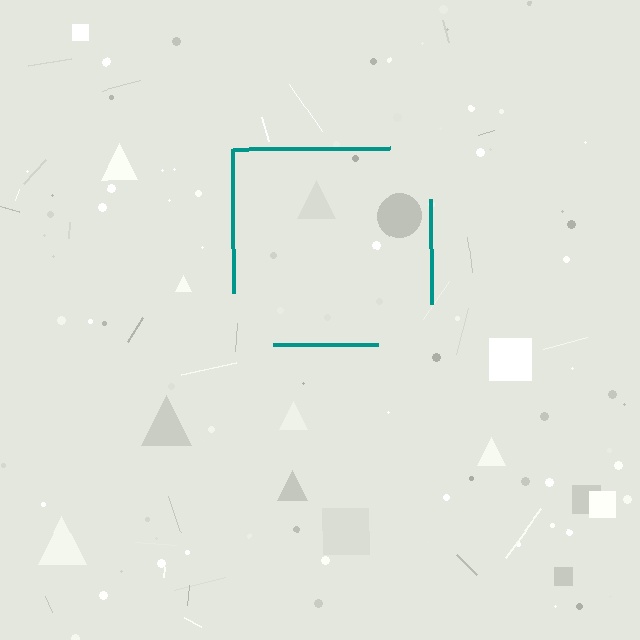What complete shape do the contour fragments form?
The contour fragments form a square.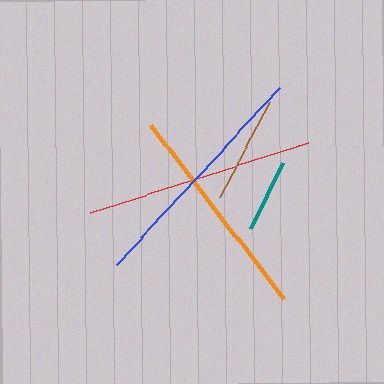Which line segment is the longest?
The blue line is the longest at approximately 240 pixels.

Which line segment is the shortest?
The teal line is the shortest at approximately 74 pixels.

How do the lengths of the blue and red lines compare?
The blue and red lines are approximately the same length.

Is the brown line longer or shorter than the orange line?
The orange line is longer than the brown line.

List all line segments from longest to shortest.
From longest to shortest: blue, red, orange, brown, teal.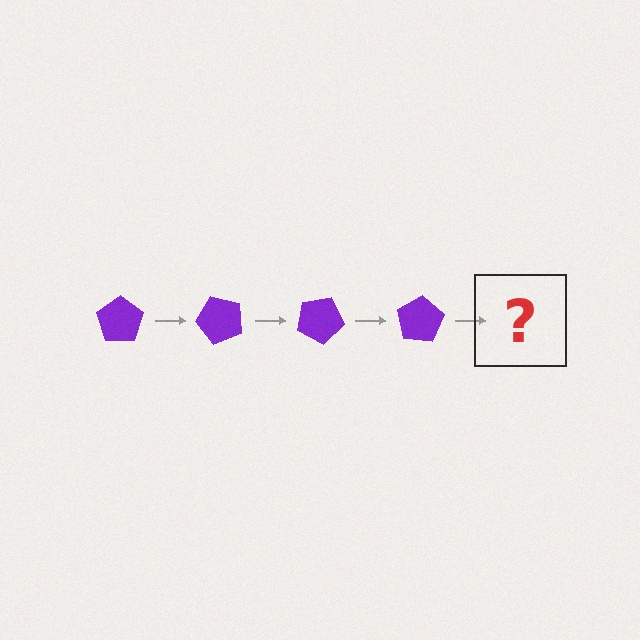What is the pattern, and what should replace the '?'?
The pattern is that the pentagon rotates 50 degrees each step. The '?' should be a purple pentagon rotated 200 degrees.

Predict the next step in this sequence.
The next step is a purple pentagon rotated 200 degrees.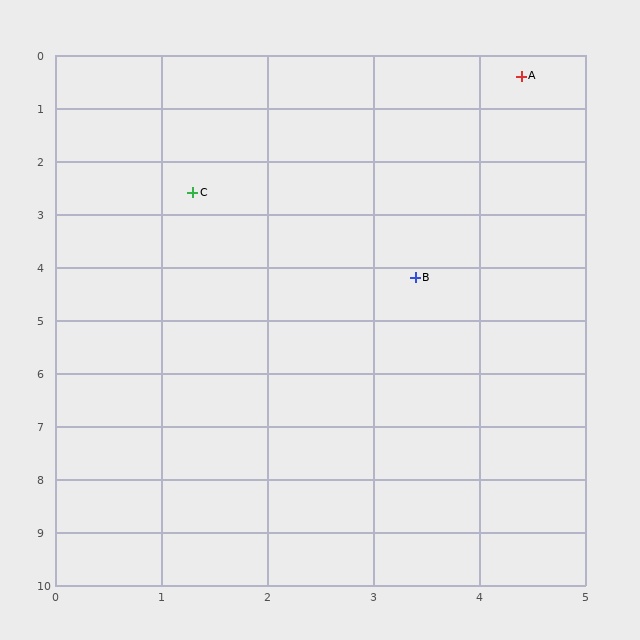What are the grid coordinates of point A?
Point A is at approximately (4.4, 0.4).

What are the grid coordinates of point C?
Point C is at approximately (1.3, 2.6).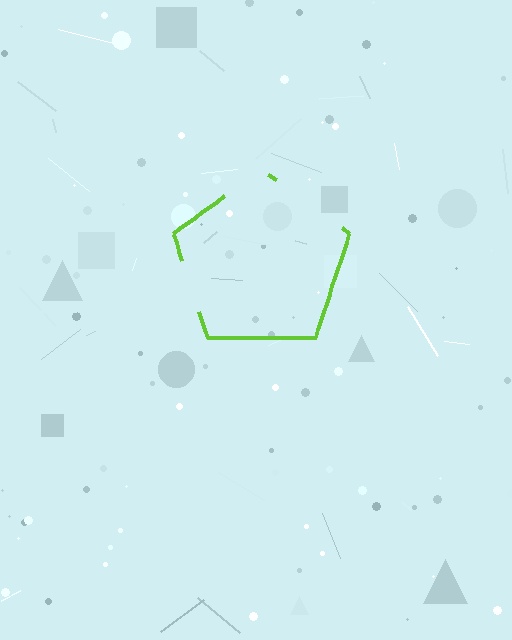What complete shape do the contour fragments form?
The contour fragments form a pentagon.